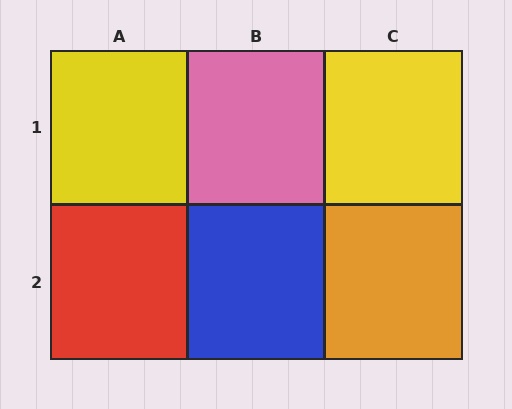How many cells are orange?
1 cell is orange.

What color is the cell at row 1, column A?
Yellow.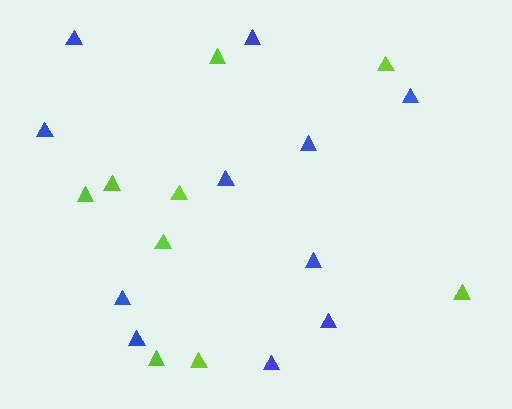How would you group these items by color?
There are 2 groups: one group of lime triangles (9) and one group of blue triangles (11).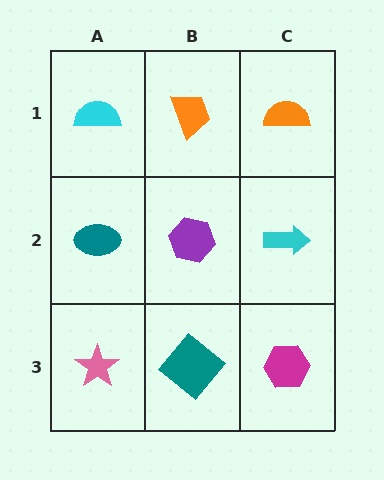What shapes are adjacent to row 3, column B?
A purple hexagon (row 2, column B), a pink star (row 3, column A), a magenta hexagon (row 3, column C).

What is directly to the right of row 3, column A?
A teal diamond.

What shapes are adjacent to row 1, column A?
A teal ellipse (row 2, column A), an orange trapezoid (row 1, column B).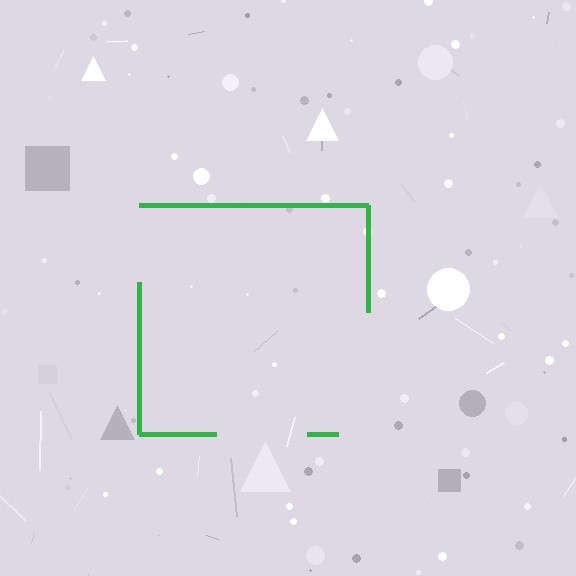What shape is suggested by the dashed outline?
The dashed outline suggests a square.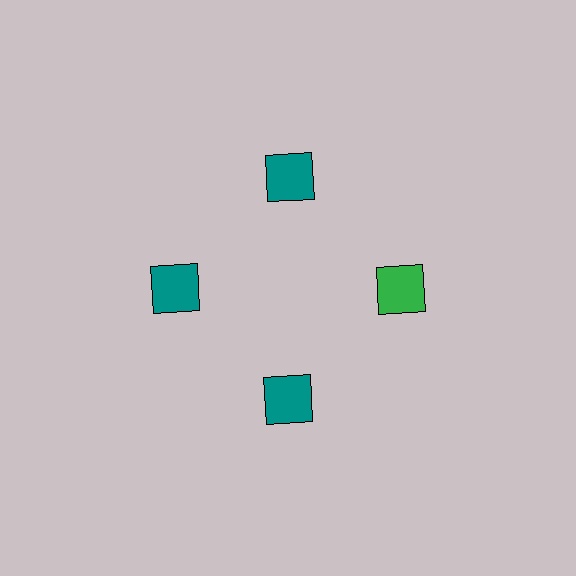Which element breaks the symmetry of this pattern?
The green square at roughly the 3 o'clock position breaks the symmetry. All other shapes are teal squares.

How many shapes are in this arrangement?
There are 4 shapes arranged in a ring pattern.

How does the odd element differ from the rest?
It has a different color: green instead of teal.